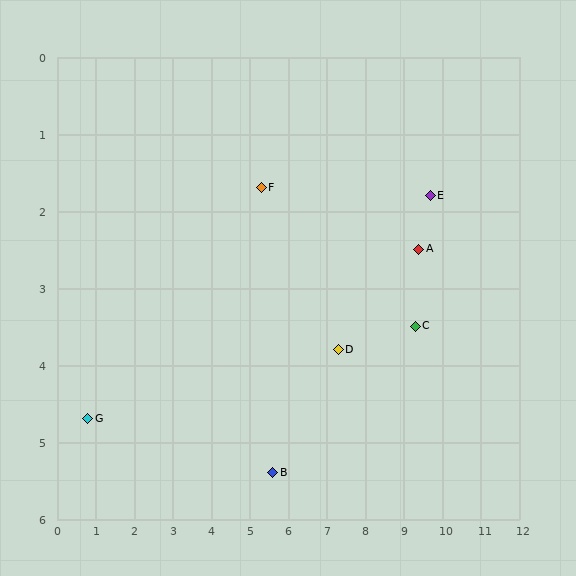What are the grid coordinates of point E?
Point E is at approximately (9.7, 1.8).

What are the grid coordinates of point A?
Point A is at approximately (9.4, 2.5).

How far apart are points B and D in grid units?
Points B and D are about 2.3 grid units apart.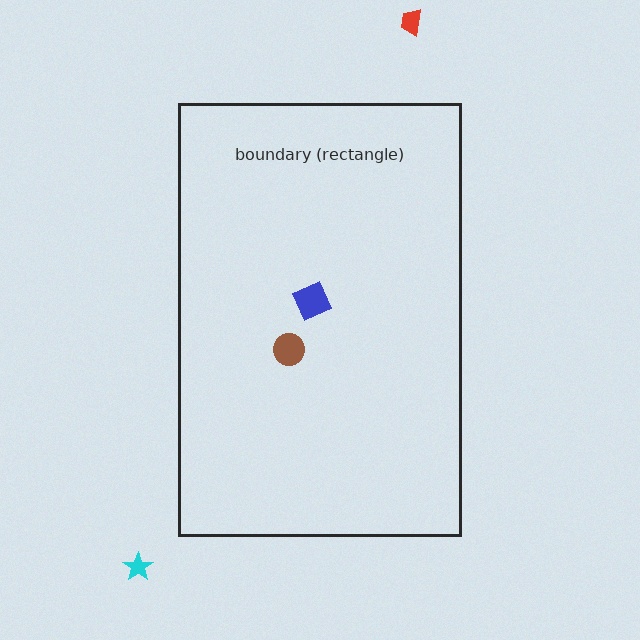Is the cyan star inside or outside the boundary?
Outside.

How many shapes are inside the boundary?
2 inside, 2 outside.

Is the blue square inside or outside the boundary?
Inside.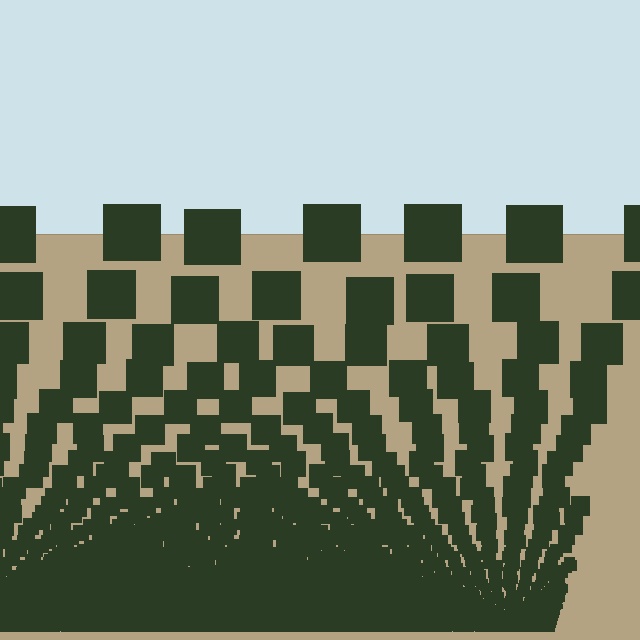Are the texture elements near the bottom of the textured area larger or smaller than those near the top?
Smaller. The gradient is inverted — elements near the bottom are smaller and denser.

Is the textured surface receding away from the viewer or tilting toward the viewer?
The surface appears to tilt toward the viewer. Texture elements get larger and sparser toward the top.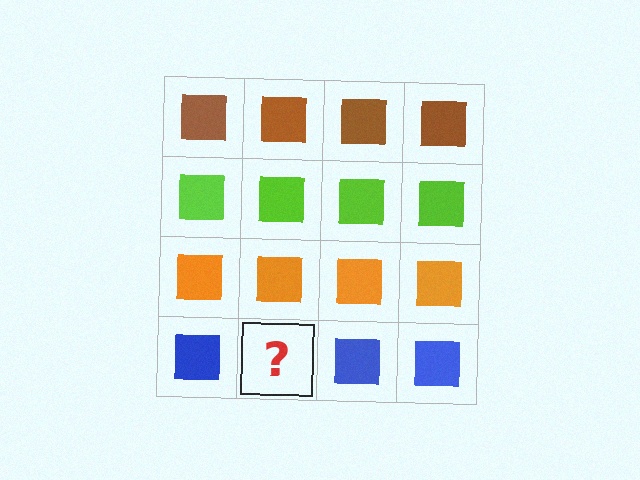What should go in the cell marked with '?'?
The missing cell should contain a blue square.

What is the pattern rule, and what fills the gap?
The rule is that each row has a consistent color. The gap should be filled with a blue square.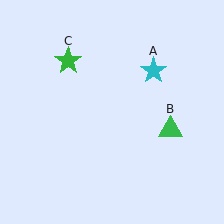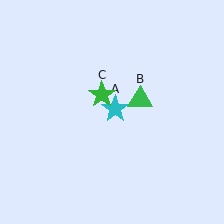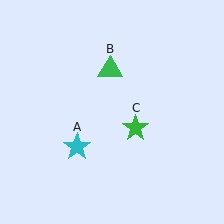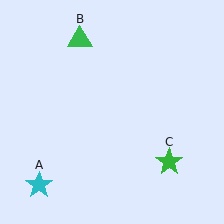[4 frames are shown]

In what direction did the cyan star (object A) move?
The cyan star (object A) moved down and to the left.